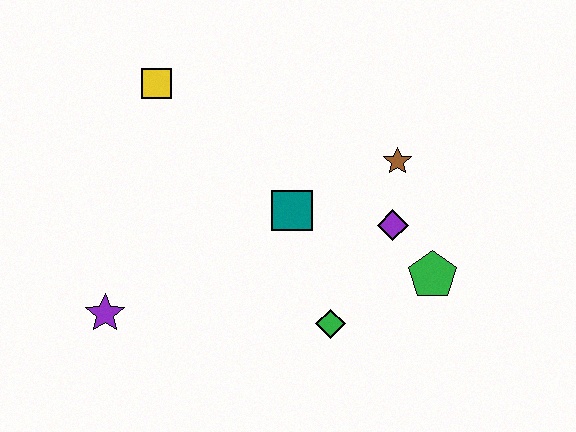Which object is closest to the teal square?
The purple diamond is closest to the teal square.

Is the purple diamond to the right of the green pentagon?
No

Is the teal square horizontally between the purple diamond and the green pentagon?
No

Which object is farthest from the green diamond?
The yellow square is farthest from the green diamond.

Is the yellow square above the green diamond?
Yes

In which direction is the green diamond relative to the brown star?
The green diamond is below the brown star.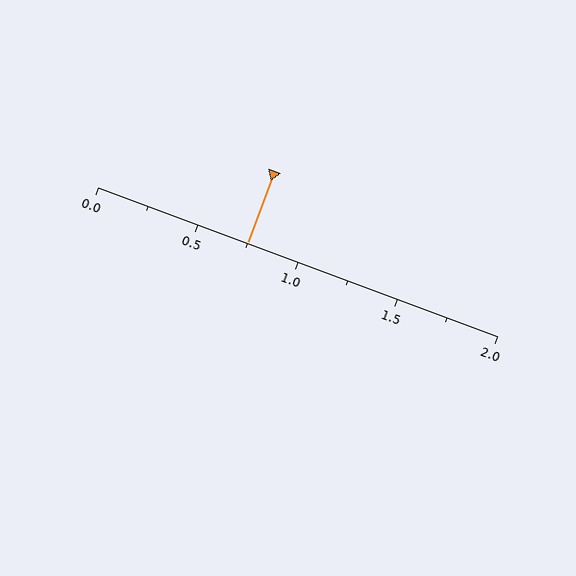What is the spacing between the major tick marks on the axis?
The major ticks are spaced 0.5 apart.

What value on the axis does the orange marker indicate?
The marker indicates approximately 0.75.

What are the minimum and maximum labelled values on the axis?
The axis runs from 0.0 to 2.0.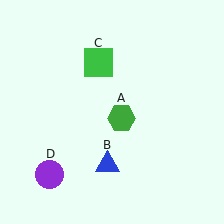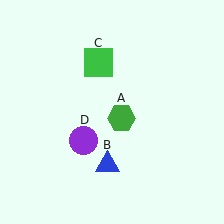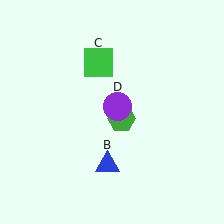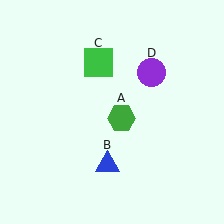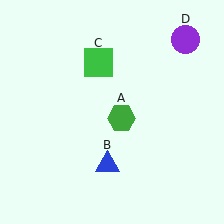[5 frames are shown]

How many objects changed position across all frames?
1 object changed position: purple circle (object D).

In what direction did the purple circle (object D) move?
The purple circle (object D) moved up and to the right.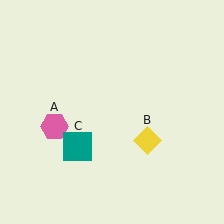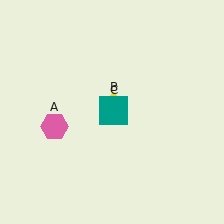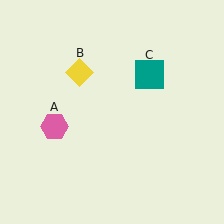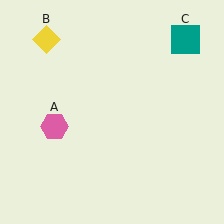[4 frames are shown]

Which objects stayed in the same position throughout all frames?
Pink hexagon (object A) remained stationary.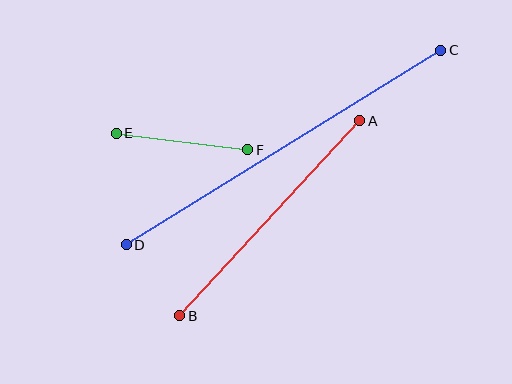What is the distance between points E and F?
The distance is approximately 133 pixels.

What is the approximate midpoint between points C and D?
The midpoint is at approximately (284, 148) pixels.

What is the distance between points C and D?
The distance is approximately 370 pixels.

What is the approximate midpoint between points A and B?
The midpoint is at approximately (270, 218) pixels.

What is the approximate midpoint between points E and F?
The midpoint is at approximately (182, 141) pixels.